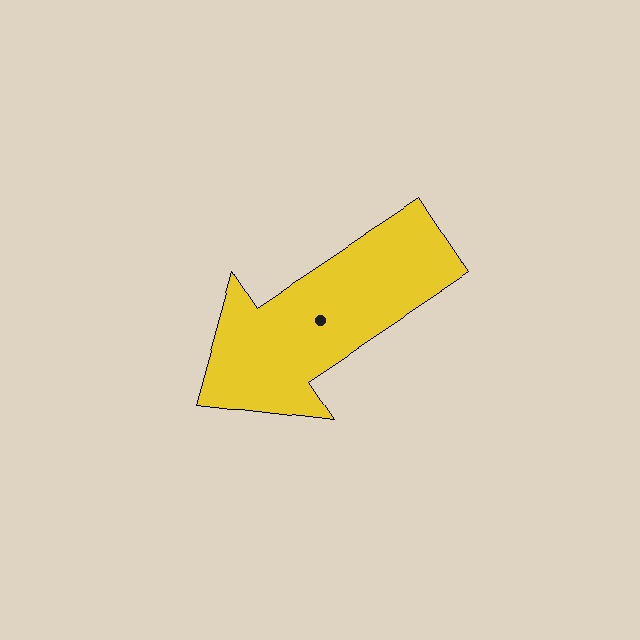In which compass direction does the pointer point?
Southwest.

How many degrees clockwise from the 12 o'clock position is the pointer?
Approximately 236 degrees.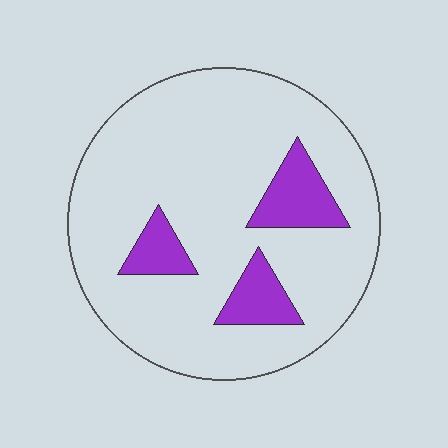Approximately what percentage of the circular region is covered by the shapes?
Approximately 15%.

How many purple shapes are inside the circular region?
3.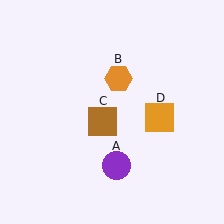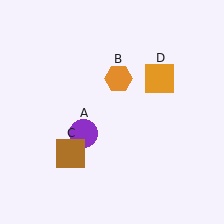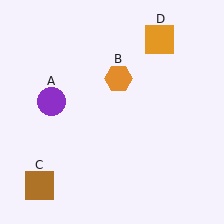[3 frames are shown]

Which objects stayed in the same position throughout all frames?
Orange hexagon (object B) remained stationary.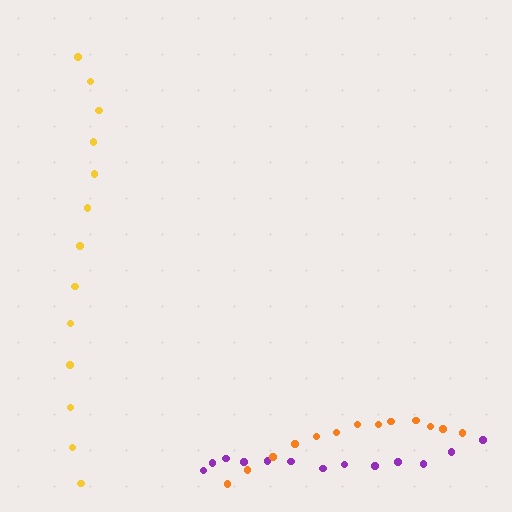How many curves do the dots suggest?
There are 3 distinct paths.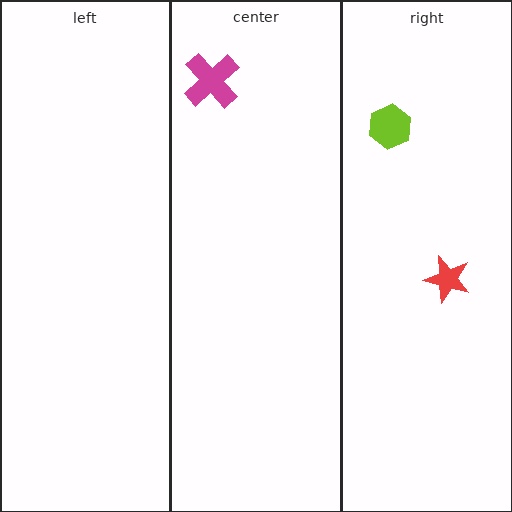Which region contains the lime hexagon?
The right region.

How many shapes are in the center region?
1.